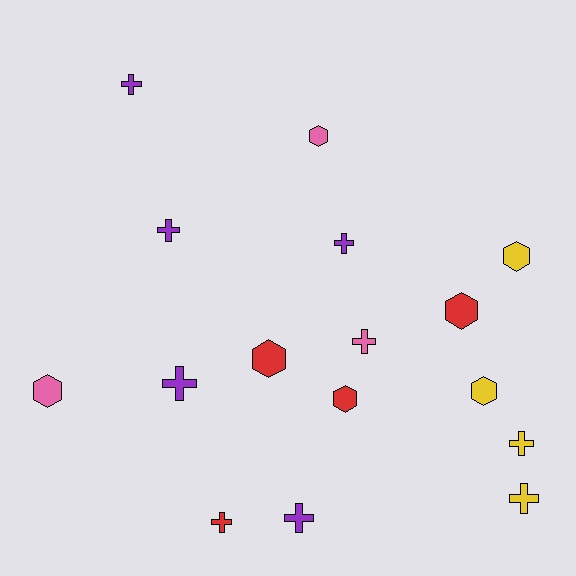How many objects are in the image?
There are 16 objects.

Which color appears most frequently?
Purple, with 5 objects.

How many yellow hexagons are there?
There are 2 yellow hexagons.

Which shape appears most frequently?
Cross, with 9 objects.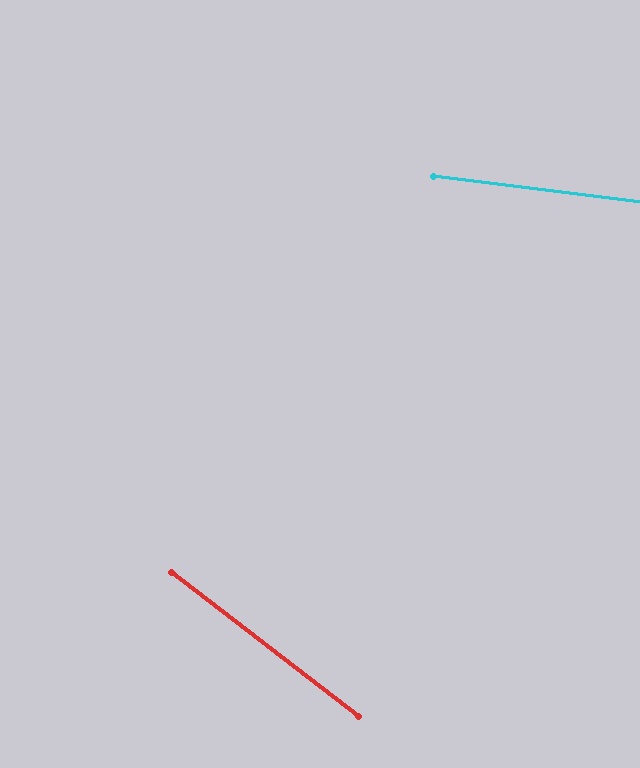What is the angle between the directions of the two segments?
Approximately 31 degrees.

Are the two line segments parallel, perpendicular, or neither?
Neither parallel nor perpendicular — they differ by about 31°.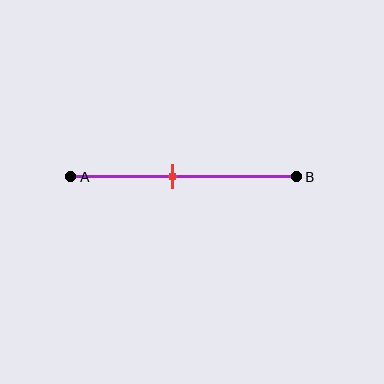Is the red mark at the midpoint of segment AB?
No, the mark is at about 45% from A, not at the 50% midpoint.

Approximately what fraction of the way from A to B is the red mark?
The red mark is approximately 45% of the way from A to B.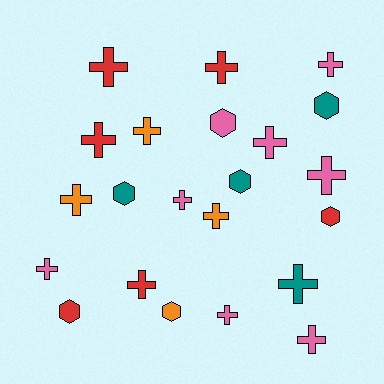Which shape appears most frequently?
Cross, with 15 objects.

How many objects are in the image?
There are 22 objects.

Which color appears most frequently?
Pink, with 8 objects.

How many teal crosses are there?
There is 1 teal cross.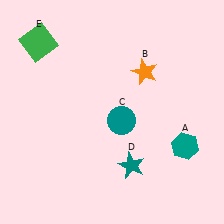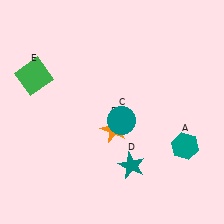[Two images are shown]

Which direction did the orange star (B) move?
The orange star (B) moved down.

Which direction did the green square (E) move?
The green square (E) moved down.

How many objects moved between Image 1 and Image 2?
2 objects moved between the two images.